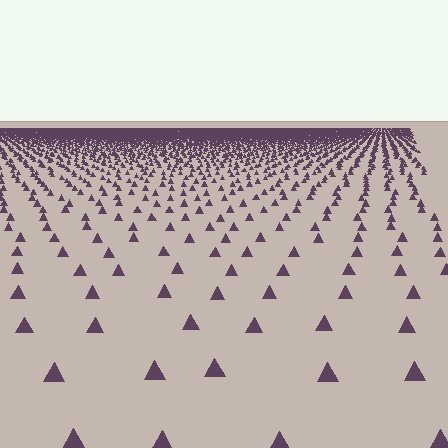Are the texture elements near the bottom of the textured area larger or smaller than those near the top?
Larger. Near the bottom, elements are closer to the viewer and appear at a bigger on-screen size.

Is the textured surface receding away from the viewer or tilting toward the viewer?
The surface is receding away from the viewer. Texture elements get smaller and denser toward the top.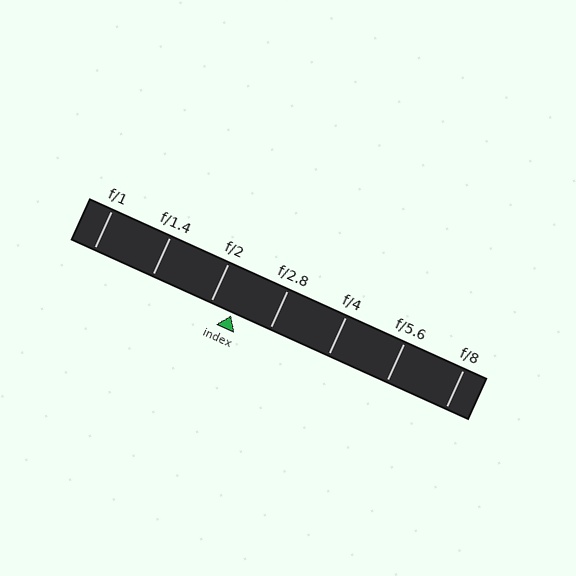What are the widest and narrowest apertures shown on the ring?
The widest aperture shown is f/1 and the narrowest is f/8.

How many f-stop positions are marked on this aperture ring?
There are 7 f-stop positions marked.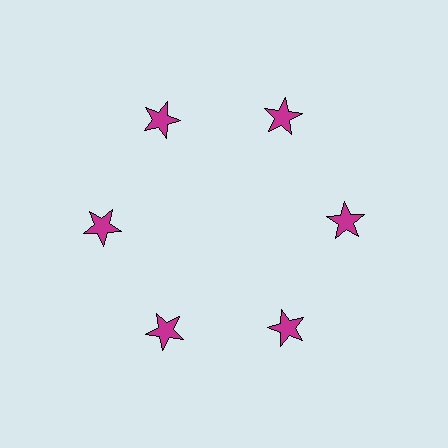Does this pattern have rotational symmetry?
Yes, this pattern has 6-fold rotational symmetry. It looks the same after rotating 60 degrees around the center.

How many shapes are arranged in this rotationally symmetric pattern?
There are 6 shapes, arranged in 6 groups of 1.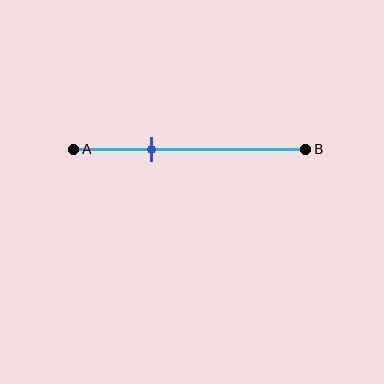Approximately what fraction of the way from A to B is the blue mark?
The blue mark is approximately 35% of the way from A to B.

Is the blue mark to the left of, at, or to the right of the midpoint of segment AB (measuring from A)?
The blue mark is to the left of the midpoint of segment AB.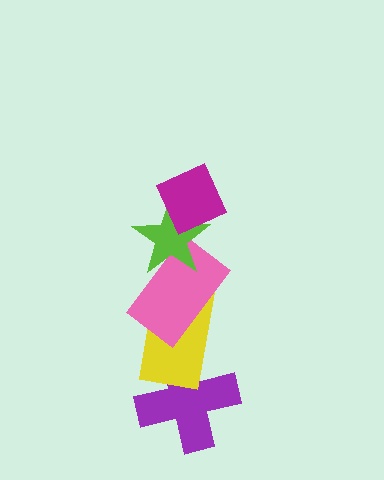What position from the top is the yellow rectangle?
The yellow rectangle is 4th from the top.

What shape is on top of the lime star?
The magenta diamond is on top of the lime star.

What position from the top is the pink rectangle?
The pink rectangle is 3rd from the top.